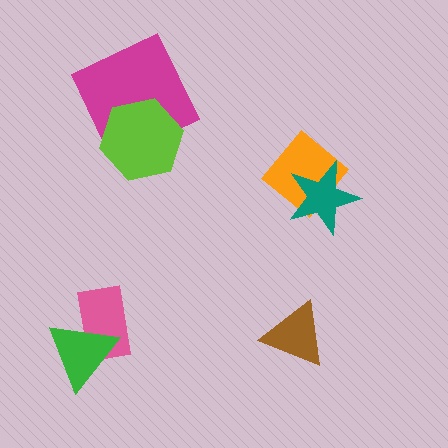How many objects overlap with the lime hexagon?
1 object overlaps with the lime hexagon.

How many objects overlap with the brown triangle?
0 objects overlap with the brown triangle.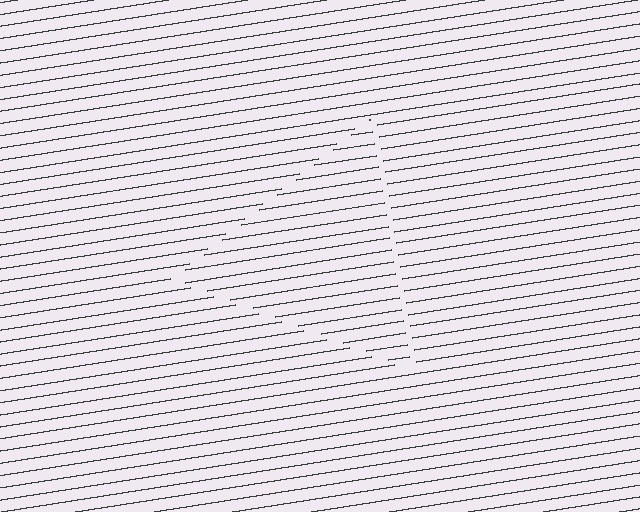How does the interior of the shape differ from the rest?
The interior of the shape contains the same grating, shifted by half a period — the contour is defined by the phase discontinuity where line-ends from the inner and outer gratings abut.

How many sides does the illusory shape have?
3 sides — the line-ends trace a triangle.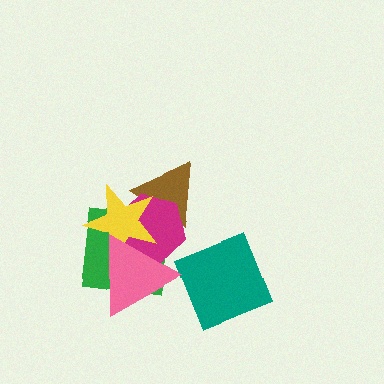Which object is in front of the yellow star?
The pink triangle is in front of the yellow star.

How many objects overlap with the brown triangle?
2 objects overlap with the brown triangle.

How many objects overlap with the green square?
3 objects overlap with the green square.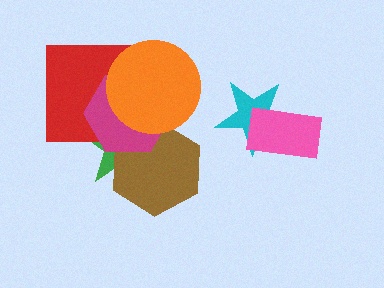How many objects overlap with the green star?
4 objects overlap with the green star.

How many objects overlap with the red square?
3 objects overlap with the red square.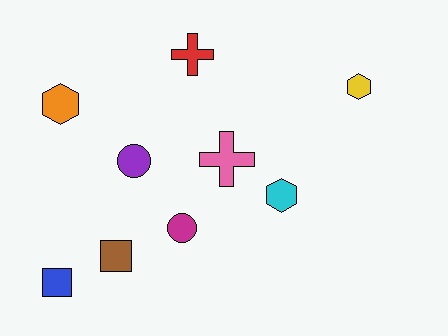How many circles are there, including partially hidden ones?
There are 2 circles.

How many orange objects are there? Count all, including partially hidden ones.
There is 1 orange object.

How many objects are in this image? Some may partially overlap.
There are 9 objects.